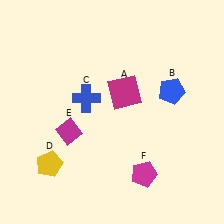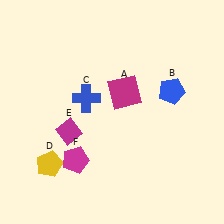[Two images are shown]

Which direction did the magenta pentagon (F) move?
The magenta pentagon (F) moved left.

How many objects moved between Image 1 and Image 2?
1 object moved between the two images.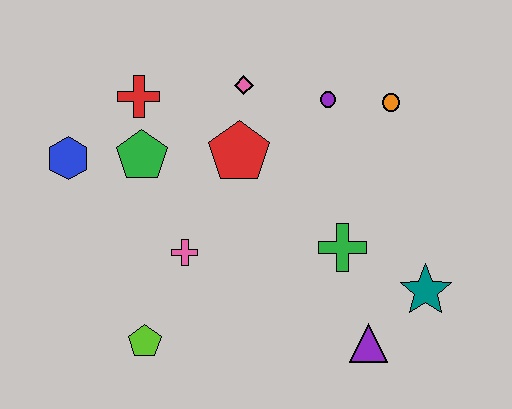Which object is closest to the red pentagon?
The pink diamond is closest to the red pentagon.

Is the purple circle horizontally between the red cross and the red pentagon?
No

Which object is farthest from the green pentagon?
The teal star is farthest from the green pentagon.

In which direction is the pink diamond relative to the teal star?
The pink diamond is above the teal star.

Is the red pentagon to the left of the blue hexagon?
No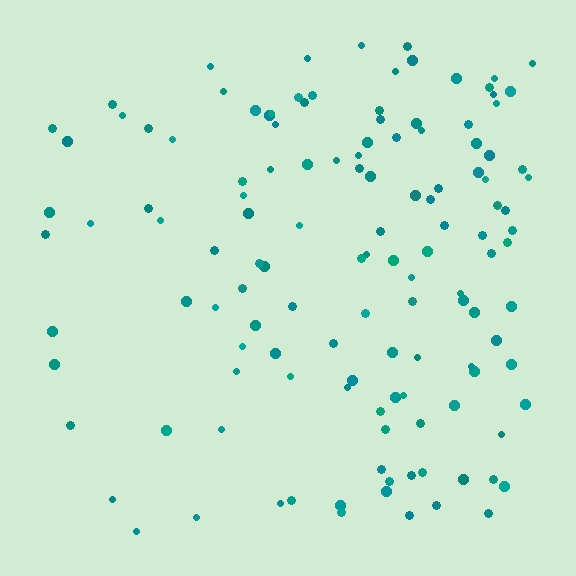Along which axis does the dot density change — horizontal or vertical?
Horizontal.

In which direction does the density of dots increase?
From left to right, with the right side densest.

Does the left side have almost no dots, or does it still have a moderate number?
Still a moderate number, just noticeably fewer than the right.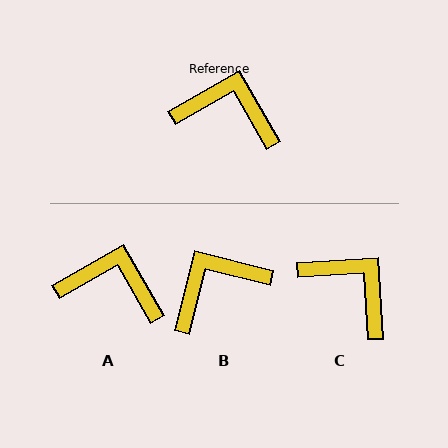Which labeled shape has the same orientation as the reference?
A.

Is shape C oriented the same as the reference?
No, it is off by about 26 degrees.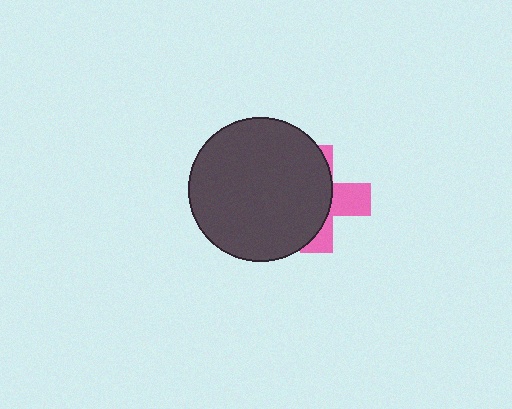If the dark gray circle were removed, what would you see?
You would see the complete pink cross.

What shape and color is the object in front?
The object in front is a dark gray circle.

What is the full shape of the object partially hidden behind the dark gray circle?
The partially hidden object is a pink cross.